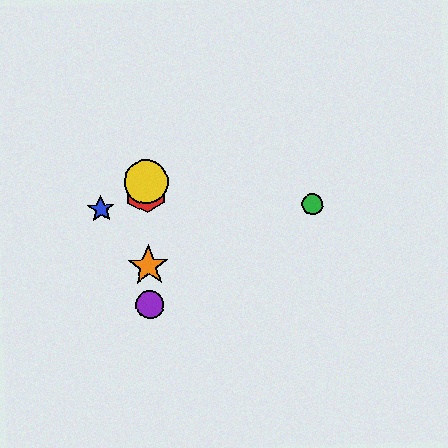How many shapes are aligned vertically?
4 shapes (the red hexagon, the yellow circle, the purple circle, the orange star) are aligned vertically.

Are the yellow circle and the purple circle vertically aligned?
Yes, both are at x≈146.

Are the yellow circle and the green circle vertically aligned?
No, the yellow circle is at x≈146 and the green circle is at x≈313.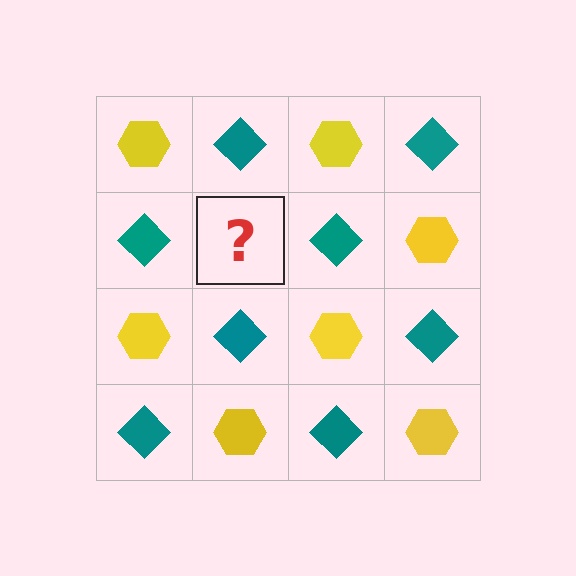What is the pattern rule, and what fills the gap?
The rule is that it alternates yellow hexagon and teal diamond in a checkerboard pattern. The gap should be filled with a yellow hexagon.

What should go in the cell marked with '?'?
The missing cell should contain a yellow hexagon.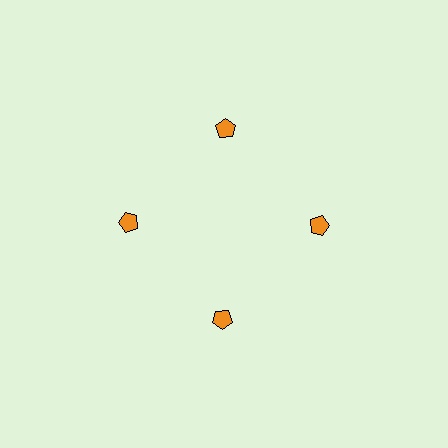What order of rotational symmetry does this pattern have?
This pattern has 4-fold rotational symmetry.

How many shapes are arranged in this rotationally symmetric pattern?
There are 4 shapes, arranged in 4 groups of 1.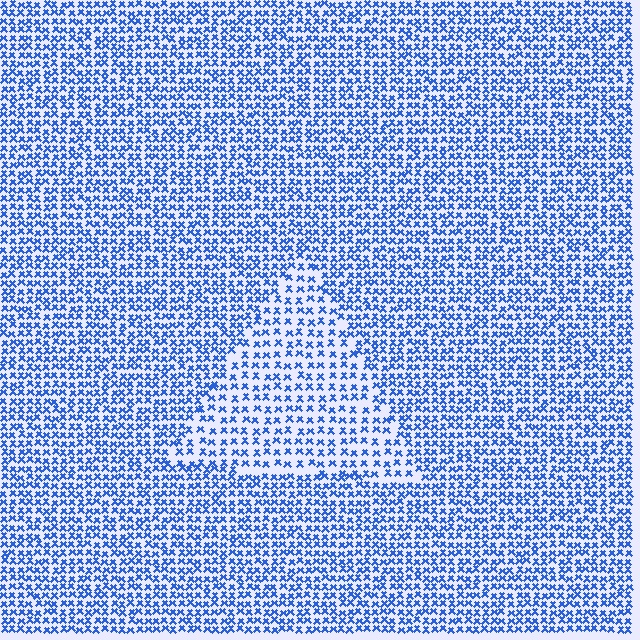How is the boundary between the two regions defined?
The boundary is defined by a change in element density (approximately 1.7x ratio). All elements are the same color, size, and shape.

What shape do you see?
I see a triangle.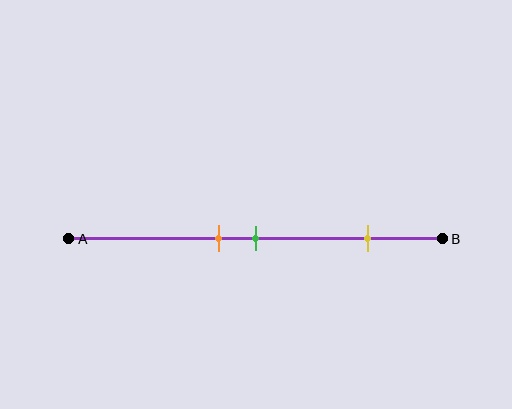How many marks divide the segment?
There are 3 marks dividing the segment.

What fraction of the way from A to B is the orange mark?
The orange mark is approximately 40% (0.4) of the way from A to B.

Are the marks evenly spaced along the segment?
No, the marks are not evenly spaced.